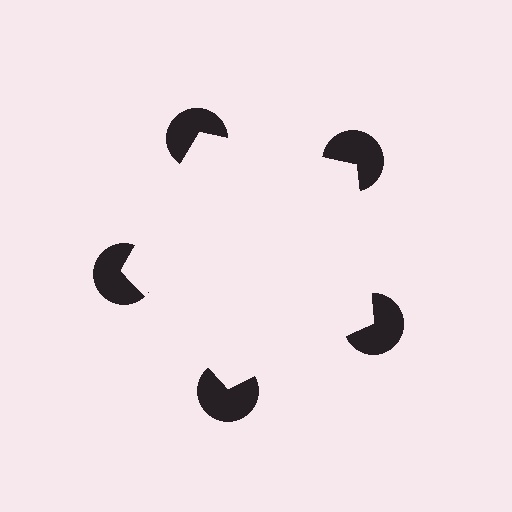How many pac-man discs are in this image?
There are 5 — one at each vertex of the illusory pentagon.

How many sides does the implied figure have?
5 sides.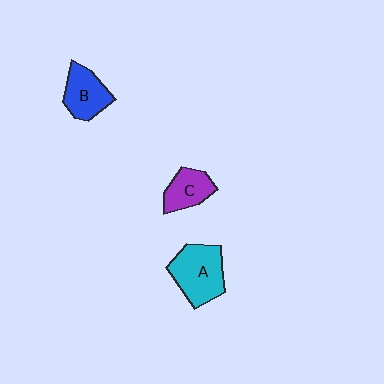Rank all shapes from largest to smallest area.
From largest to smallest: A (cyan), B (blue), C (purple).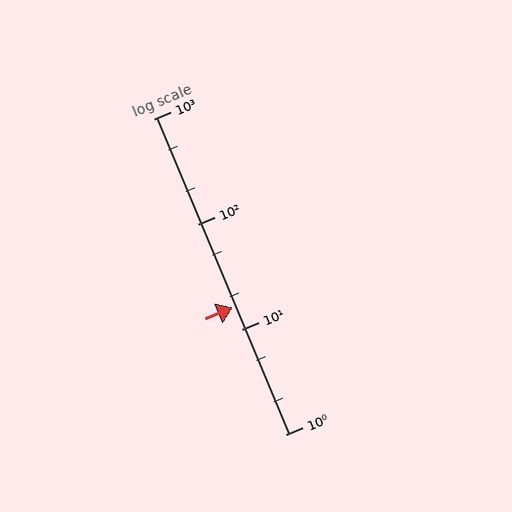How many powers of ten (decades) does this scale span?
The scale spans 3 decades, from 1 to 1000.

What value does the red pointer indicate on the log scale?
The pointer indicates approximately 16.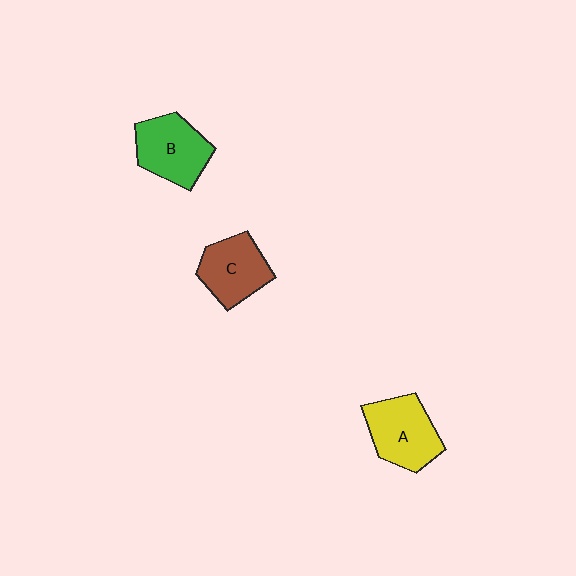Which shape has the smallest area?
Shape C (brown).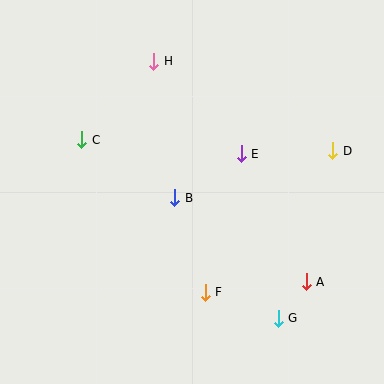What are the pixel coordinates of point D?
Point D is at (333, 151).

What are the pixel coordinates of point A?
Point A is at (306, 282).